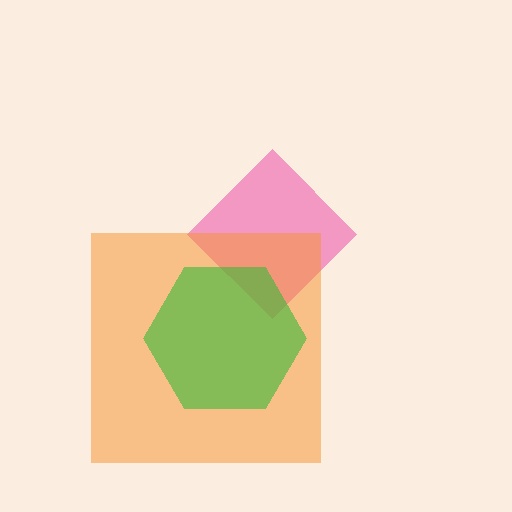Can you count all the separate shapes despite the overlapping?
Yes, there are 3 separate shapes.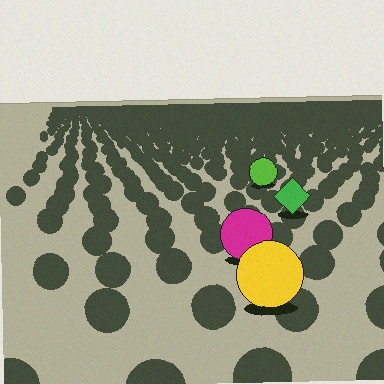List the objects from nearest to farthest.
From nearest to farthest: the yellow circle, the magenta circle, the green diamond, the lime circle.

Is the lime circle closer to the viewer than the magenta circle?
No. The magenta circle is closer — you can tell from the texture gradient: the ground texture is coarser near it.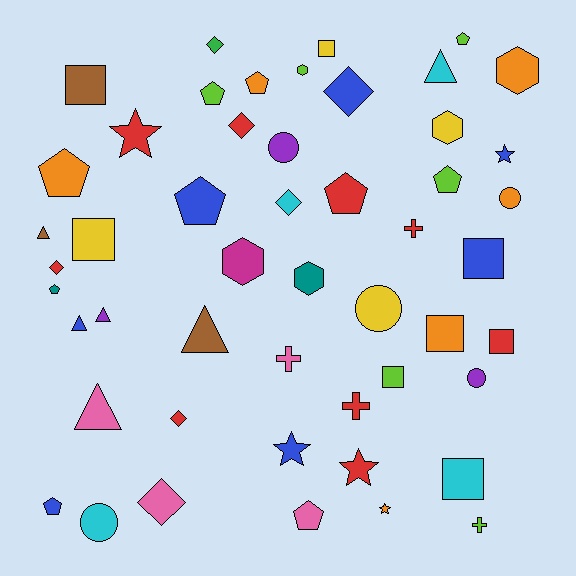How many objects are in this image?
There are 50 objects.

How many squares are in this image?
There are 8 squares.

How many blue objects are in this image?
There are 7 blue objects.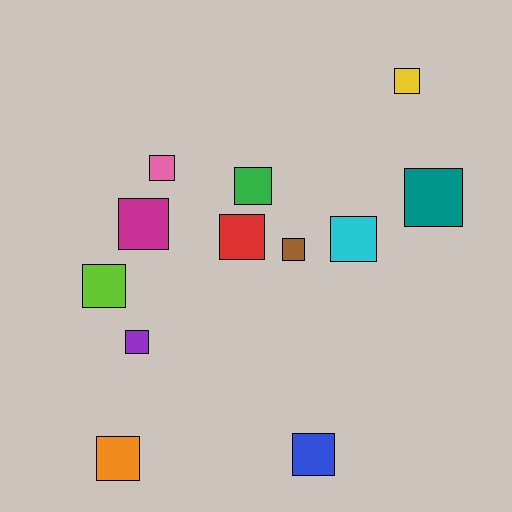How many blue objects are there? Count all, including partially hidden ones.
There is 1 blue object.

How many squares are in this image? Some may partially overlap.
There are 12 squares.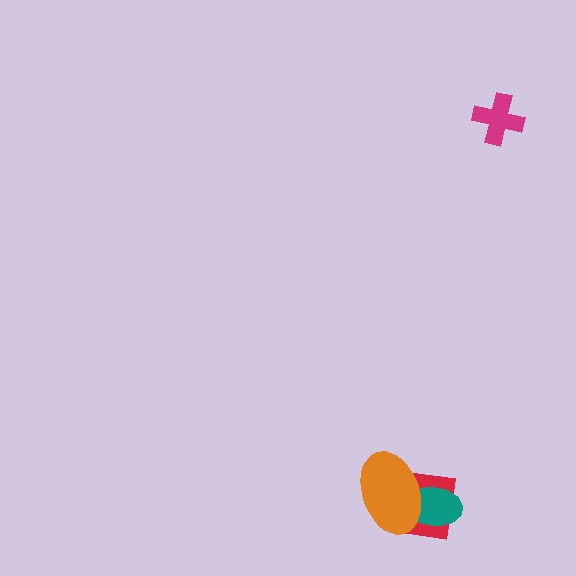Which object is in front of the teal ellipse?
The orange ellipse is in front of the teal ellipse.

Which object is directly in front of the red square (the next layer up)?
The teal ellipse is directly in front of the red square.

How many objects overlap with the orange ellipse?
2 objects overlap with the orange ellipse.